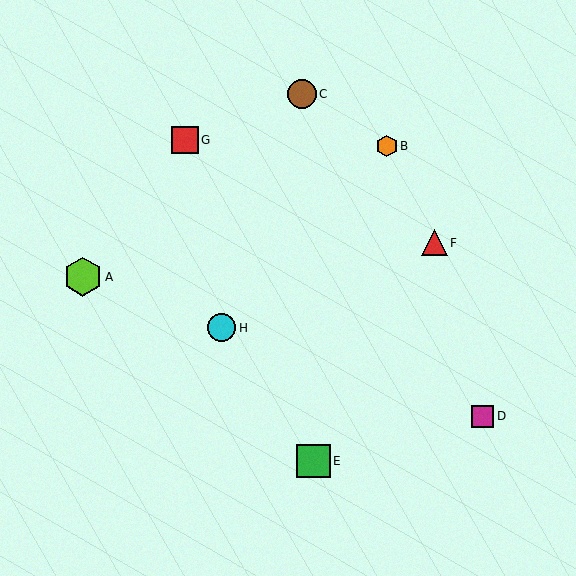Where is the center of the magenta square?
The center of the magenta square is at (483, 416).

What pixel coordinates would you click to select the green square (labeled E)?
Click at (313, 461) to select the green square E.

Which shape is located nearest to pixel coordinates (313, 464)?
The green square (labeled E) at (313, 461) is nearest to that location.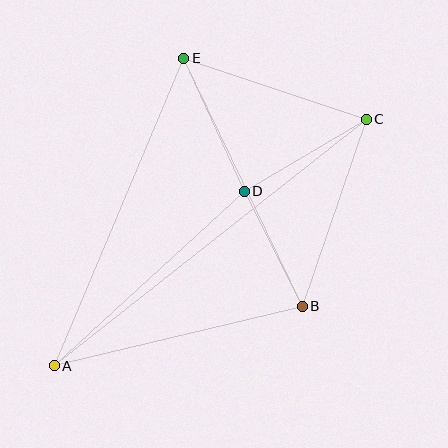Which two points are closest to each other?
Points B and D are closest to each other.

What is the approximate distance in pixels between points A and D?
The distance between A and D is approximately 258 pixels.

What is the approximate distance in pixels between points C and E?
The distance between C and E is approximately 193 pixels.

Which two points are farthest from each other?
Points A and C are farthest from each other.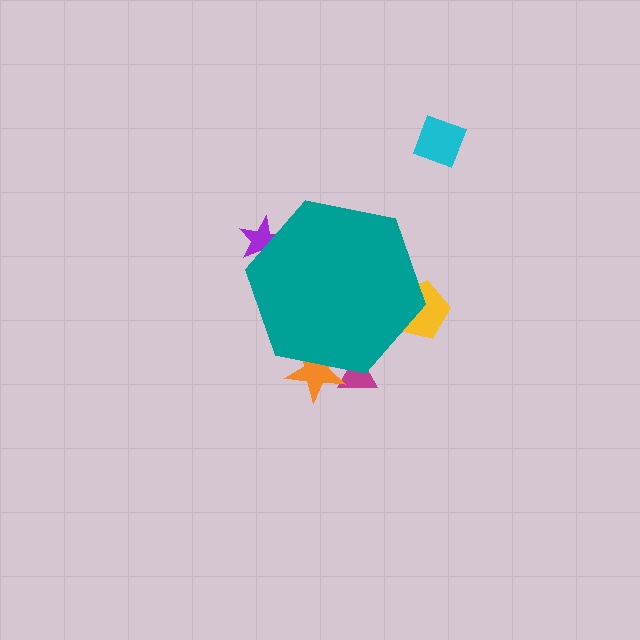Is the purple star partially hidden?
Yes, the purple star is partially hidden behind the teal hexagon.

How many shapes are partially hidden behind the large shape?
4 shapes are partially hidden.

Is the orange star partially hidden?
Yes, the orange star is partially hidden behind the teal hexagon.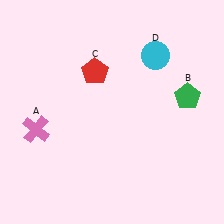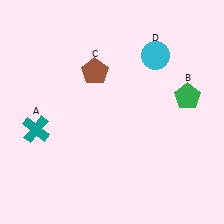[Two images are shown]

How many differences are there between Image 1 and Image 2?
There are 2 differences between the two images.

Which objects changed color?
A changed from pink to teal. C changed from red to brown.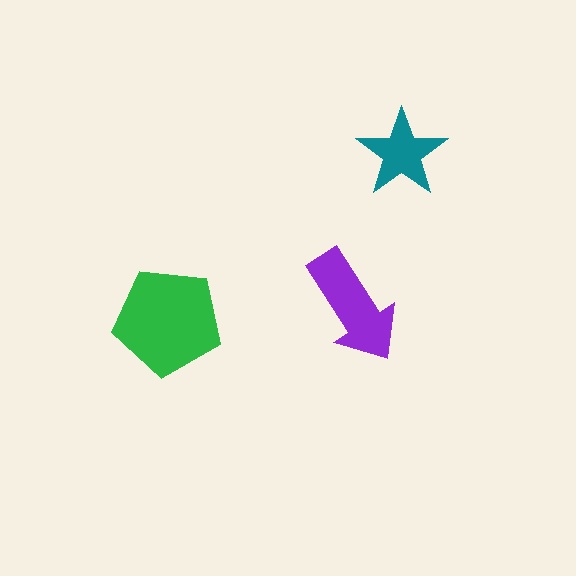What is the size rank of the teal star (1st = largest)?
3rd.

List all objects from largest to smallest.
The green pentagon, the purple arrow, the teal star.